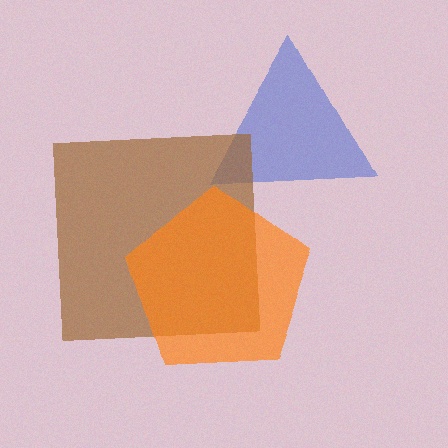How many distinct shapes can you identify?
There are 3 distinct shapes: a blue triangle, a brown square, an orange pentagon.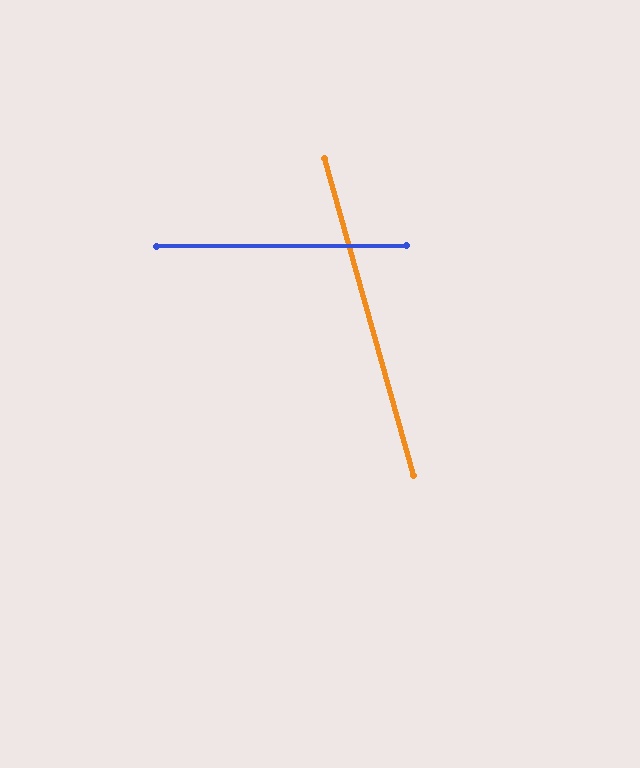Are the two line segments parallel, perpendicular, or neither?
Neither parallel nor perpendicular — they differ by about 74°.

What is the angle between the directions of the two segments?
Approximately 74 degrees.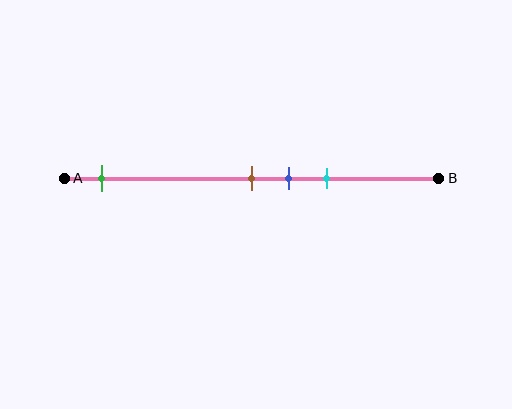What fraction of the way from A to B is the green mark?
The green mark is approximately 10% (0.1) of the way from A to B.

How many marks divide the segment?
There are 4 marks dividing the segment.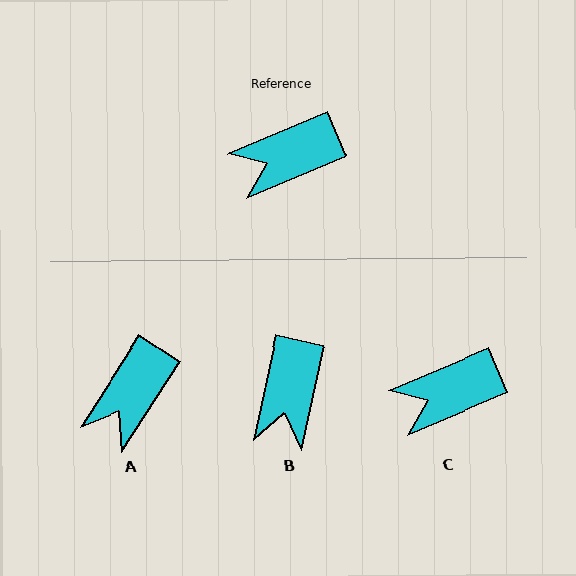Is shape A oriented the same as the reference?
No, it is off by about 35 degrees.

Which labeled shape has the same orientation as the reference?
C.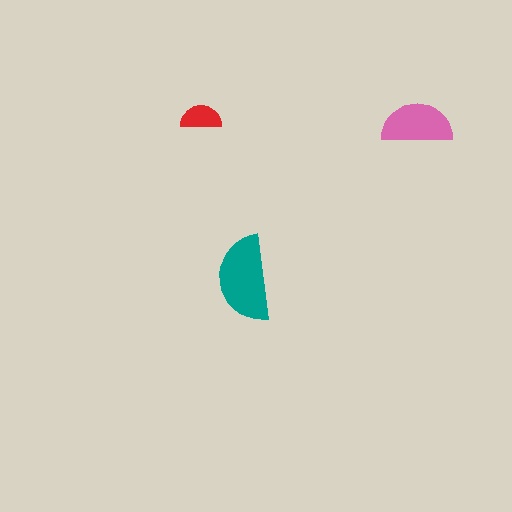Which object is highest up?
The red semicircle is topmost.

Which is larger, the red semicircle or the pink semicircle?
The pink one.